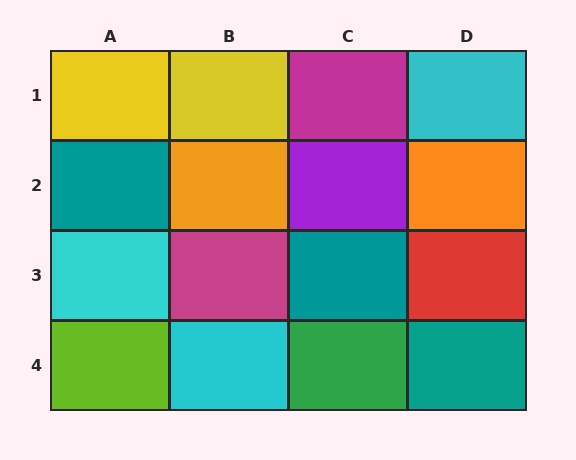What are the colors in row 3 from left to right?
Cyan, magenta, teal, red.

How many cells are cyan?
3 cells are cyan.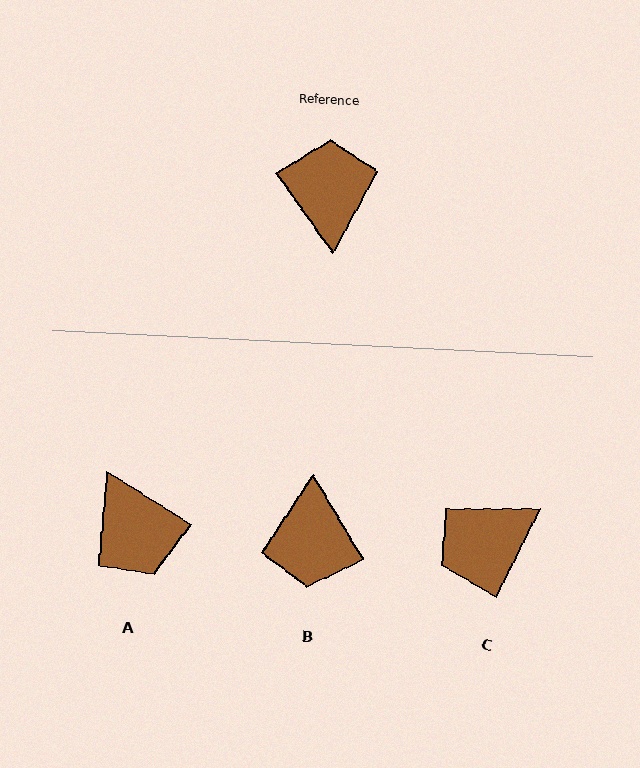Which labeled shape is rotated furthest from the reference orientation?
B, about 175 degrees away.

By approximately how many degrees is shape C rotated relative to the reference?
Approximately 119 degrees counter-clockwise.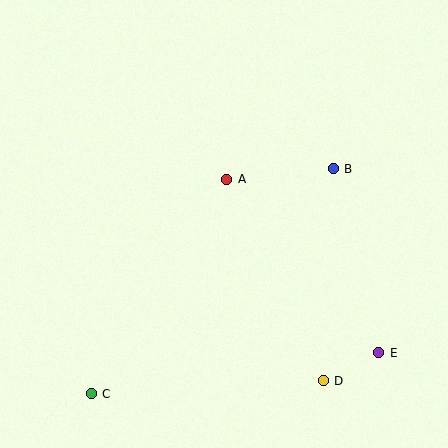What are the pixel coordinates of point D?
Point D is at (323, 381).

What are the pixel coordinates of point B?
Point B is at (333, 169).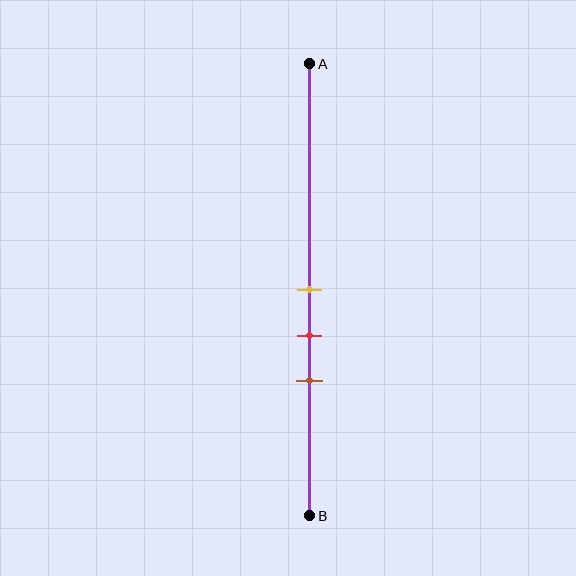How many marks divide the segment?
There are 3 marks dividing the segment.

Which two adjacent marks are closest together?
The yellow and red marks are the closest adjacent pair.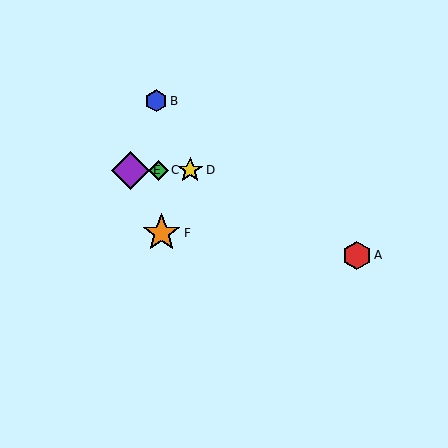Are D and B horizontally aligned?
No, D is at y≈170 and B is at y≈101.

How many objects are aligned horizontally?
3 objects (C, D, E) are aligned horizontally.